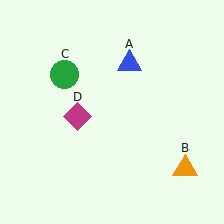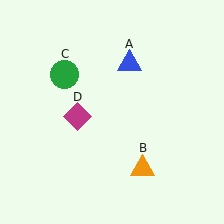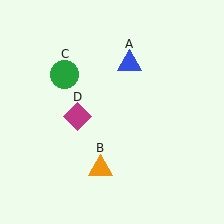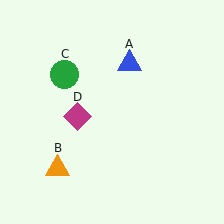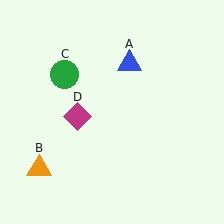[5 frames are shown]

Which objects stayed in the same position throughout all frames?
Blue triangle (object A) and green circle (object C) and magenta diamond (object D) remained stationary.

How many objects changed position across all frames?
1 object changed position: orange triangle (object B).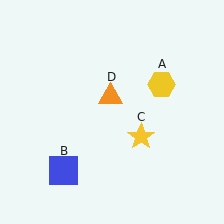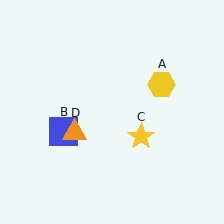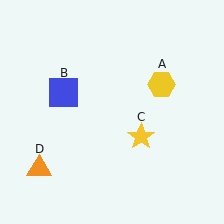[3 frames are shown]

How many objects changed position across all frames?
2 objects changed position: blue square (object B), orange triangle (object D).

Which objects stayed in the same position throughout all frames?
Yellow hexagon (object A) and yellow star (object C) remained stationary.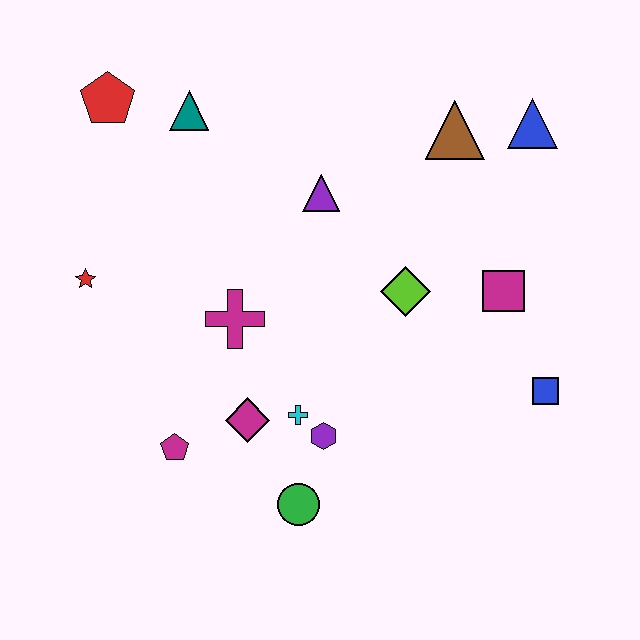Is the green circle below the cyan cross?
Yes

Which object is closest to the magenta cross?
The magenta diamond is closest to the magenta cross.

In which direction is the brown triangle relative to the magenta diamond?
The brown triangle is above the magenta diamond.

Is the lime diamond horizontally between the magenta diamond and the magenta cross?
No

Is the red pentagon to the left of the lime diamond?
Yes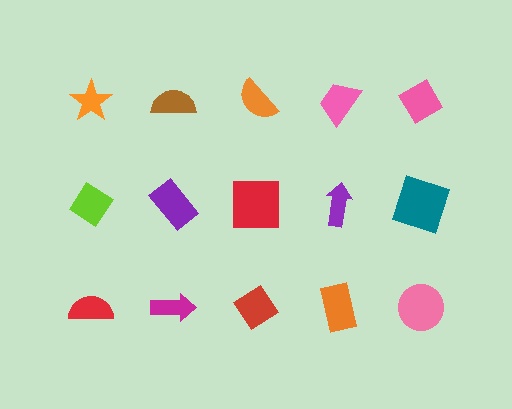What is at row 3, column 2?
A magenta arrow.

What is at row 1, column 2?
A brown semicircle.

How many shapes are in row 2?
5 shapes.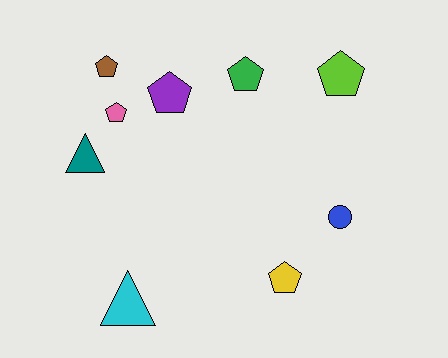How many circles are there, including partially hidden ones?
There is 1 circle.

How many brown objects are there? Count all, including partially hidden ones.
There is 1 brown object.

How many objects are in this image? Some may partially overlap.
There are 9 objects.